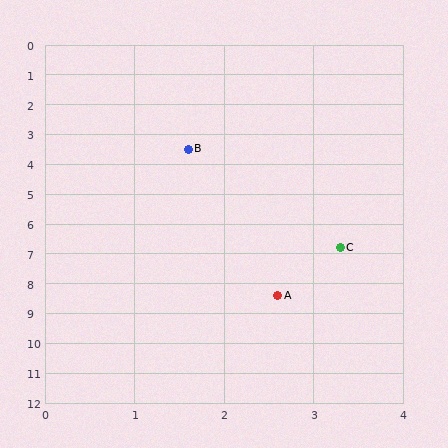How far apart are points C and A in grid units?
Points C and A are about 1.7 grid units apart.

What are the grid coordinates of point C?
Point C is at approximately (3.3, 6.8).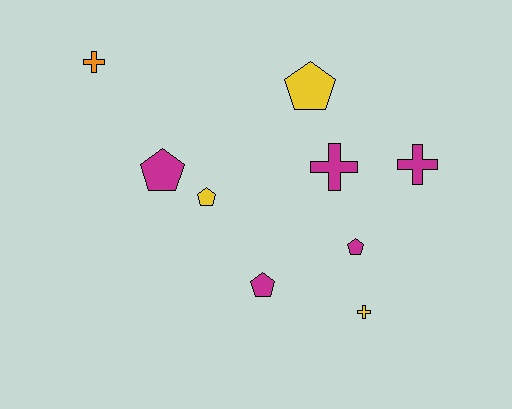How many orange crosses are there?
There is 1 orange cross.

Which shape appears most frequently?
Pentagon, with 5 objects.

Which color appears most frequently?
Magenta, with 5 objects.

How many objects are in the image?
There are 9 objects.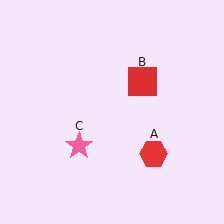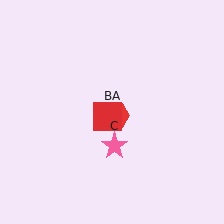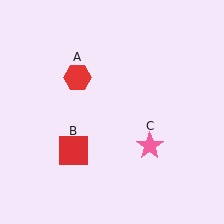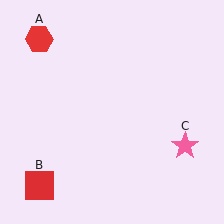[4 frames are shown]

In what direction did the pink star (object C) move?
The pink star (object C) moved right.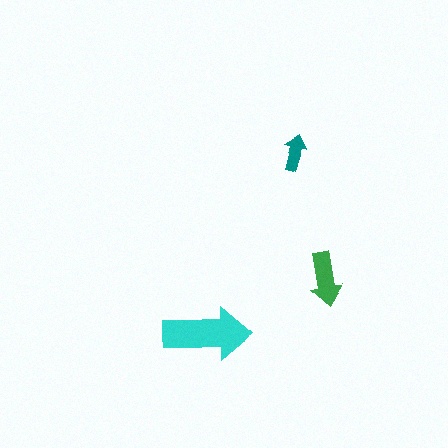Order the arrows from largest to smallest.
the cyan one, the green one, the teal one.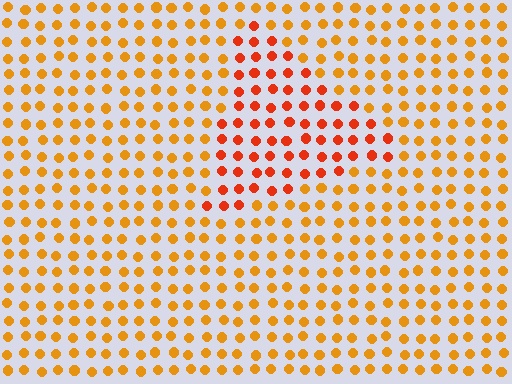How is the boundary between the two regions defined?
The boundary is defined purely by a slight shift in hue (about 28 degrees). Spacing, size, and orientation are identical on both sides.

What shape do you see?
I see a triangle.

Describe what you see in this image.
The image is filled with small orange elements in a uniform arrangement. A triangle-shaped region is visible where the elements are tinted to a slightly different hue, forming a subtle color boundary.